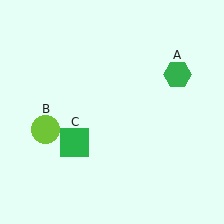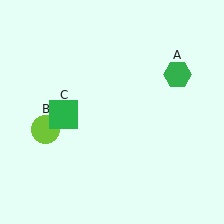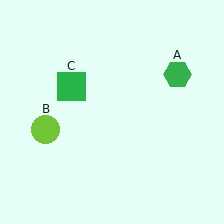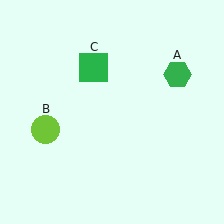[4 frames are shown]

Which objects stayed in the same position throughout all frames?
Green hexagon (object A) and lime circle (object B) remained stationary.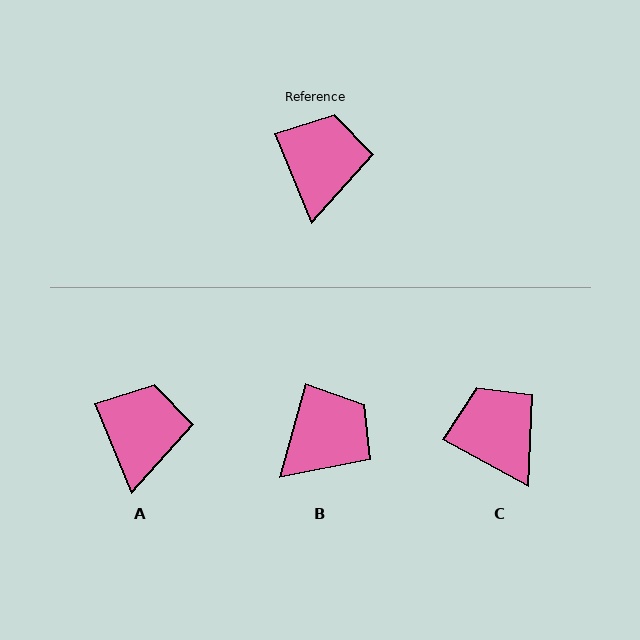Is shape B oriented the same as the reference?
No, it is off by about 37 degrees.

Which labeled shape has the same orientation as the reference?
A.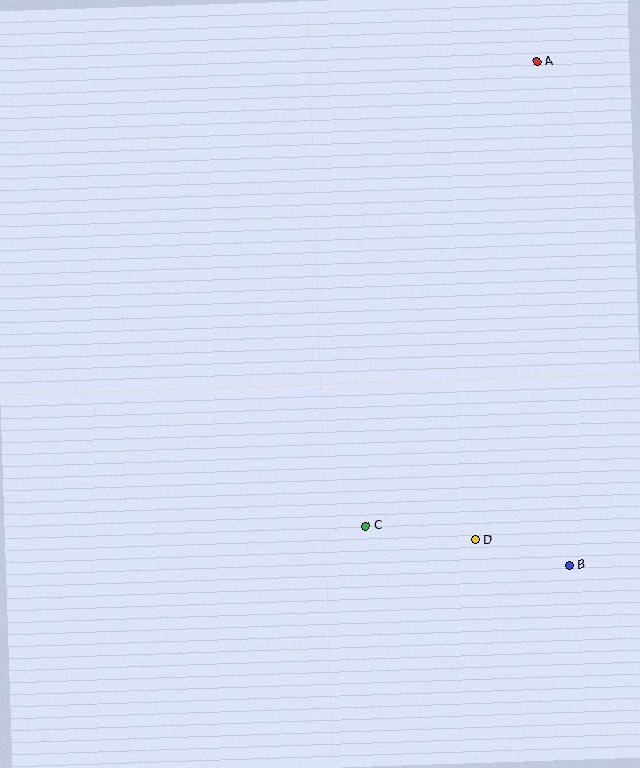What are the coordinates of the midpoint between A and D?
The midpoint between A and D is at (506, 300).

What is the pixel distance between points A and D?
The distance between A and D is 482 pixels.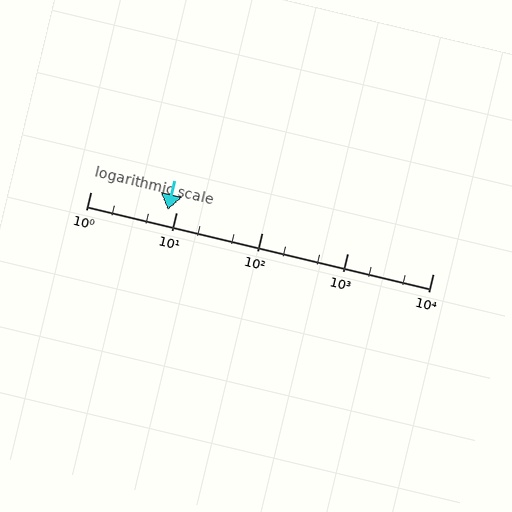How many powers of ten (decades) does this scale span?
The scale spans 4 decades, from 1 to 10000.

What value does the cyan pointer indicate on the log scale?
The pointer indicates approximately 8.1.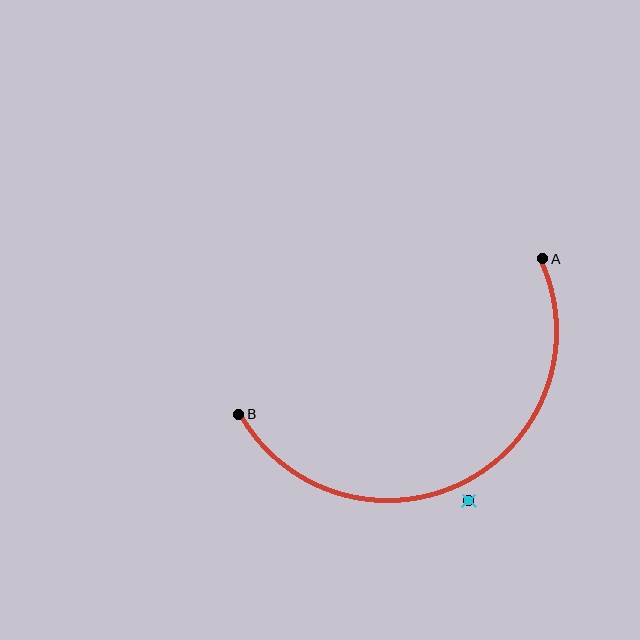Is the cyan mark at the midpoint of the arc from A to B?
No — the cyan mark does not lie on the arc at all. It sits slightly outside the curve.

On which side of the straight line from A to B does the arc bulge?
The arc bulges below the straight line connecting A and B.